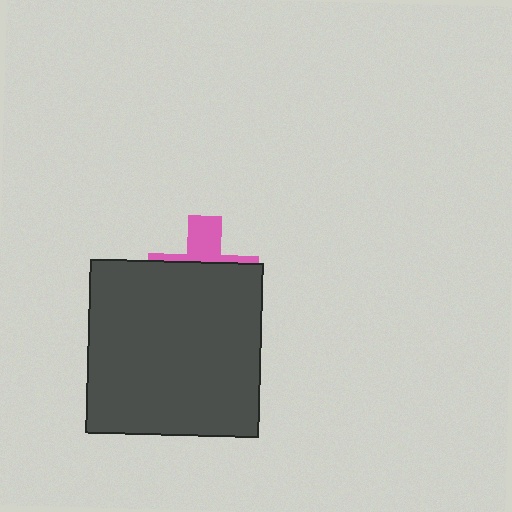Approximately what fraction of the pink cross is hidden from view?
Roughly 66% of the pink cross is hidden behind the dark gray square.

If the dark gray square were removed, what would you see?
You would see the complete pink cross.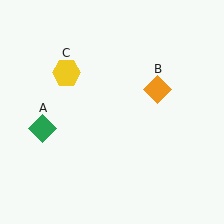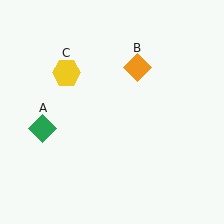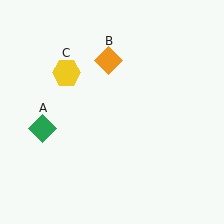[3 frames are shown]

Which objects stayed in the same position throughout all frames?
Green diamond (object A) and yellow hexagon (object C) remained stationary.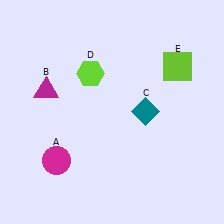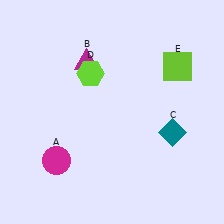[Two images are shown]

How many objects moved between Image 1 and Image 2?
2 objects moved between the two images.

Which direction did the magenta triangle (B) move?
The magenta triangle (B) moved right.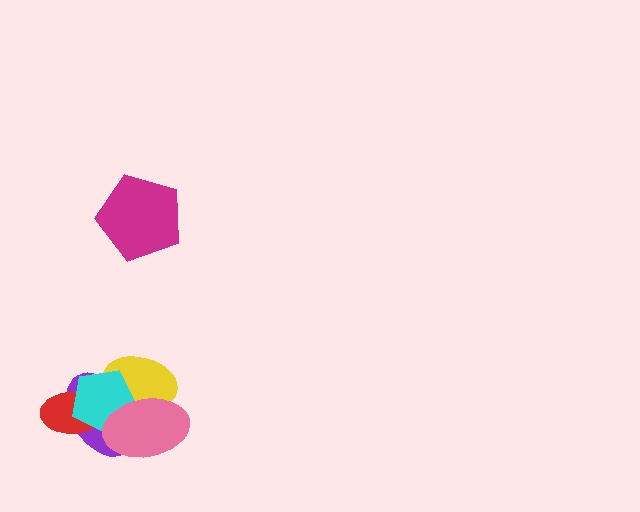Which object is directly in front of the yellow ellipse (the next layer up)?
The purple ellipse is directly in front of the yellow ellipse.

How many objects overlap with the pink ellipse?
3 objects overlap with the pink ellipse.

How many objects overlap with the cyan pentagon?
4 objects overlap with the cyan pentagon.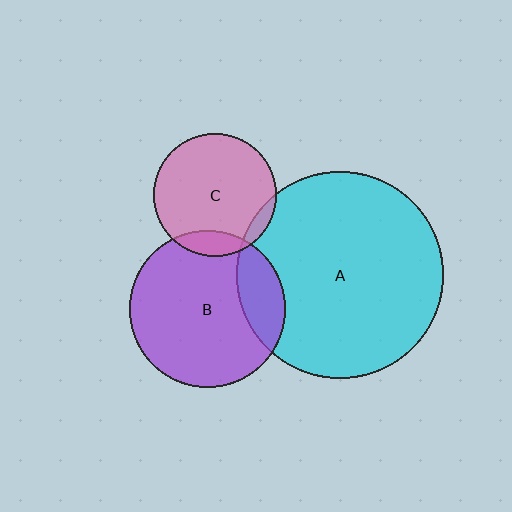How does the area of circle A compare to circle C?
Approximately 2.8 times.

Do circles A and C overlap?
Yes.